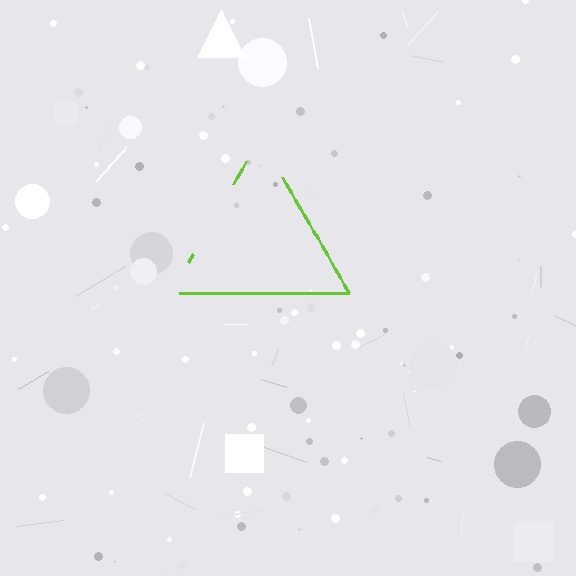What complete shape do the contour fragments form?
The contour fragments form a triangle.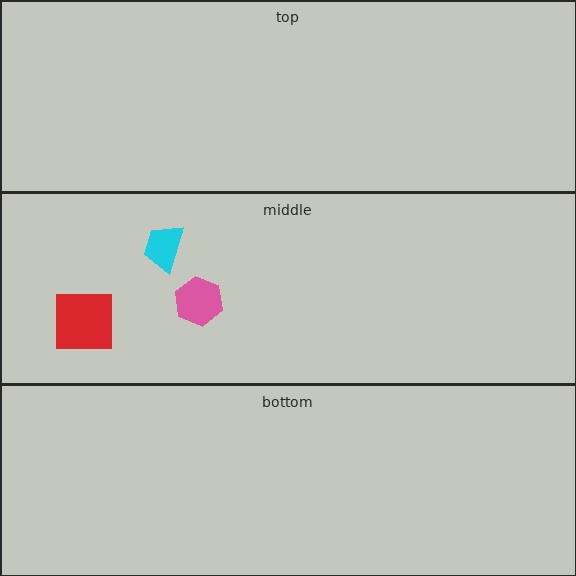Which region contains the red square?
The middle region.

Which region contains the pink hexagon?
The middle region.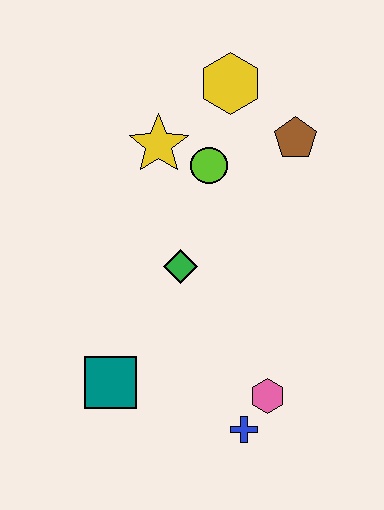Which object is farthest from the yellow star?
The blue cross is farthest from the yellow star.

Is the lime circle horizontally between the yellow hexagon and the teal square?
Yes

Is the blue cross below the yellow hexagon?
Yes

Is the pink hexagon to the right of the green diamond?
Yes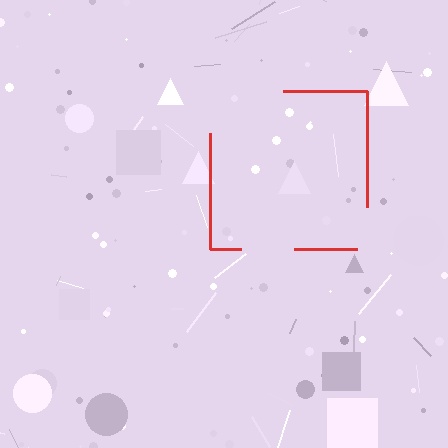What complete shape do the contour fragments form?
The contour fragments form a square.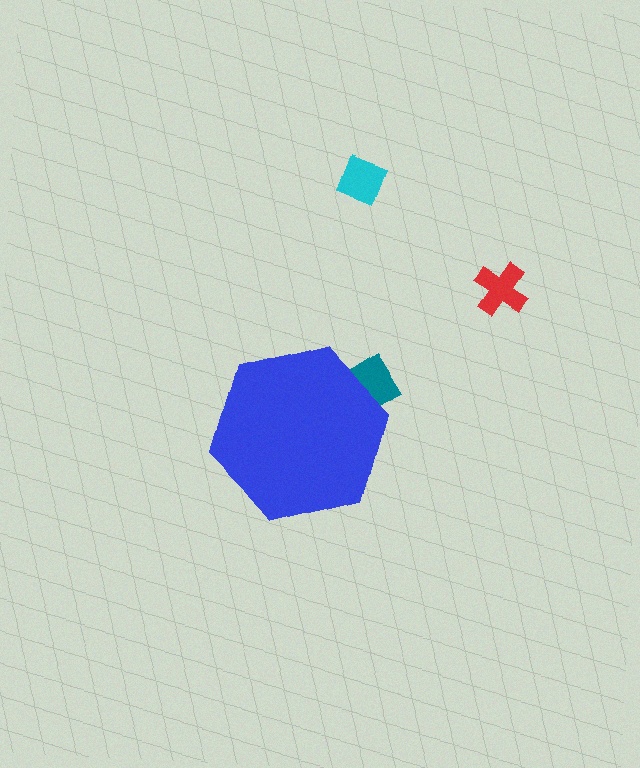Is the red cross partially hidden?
No, the red cross is fully visible.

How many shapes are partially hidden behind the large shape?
1 shape is partially hidden.